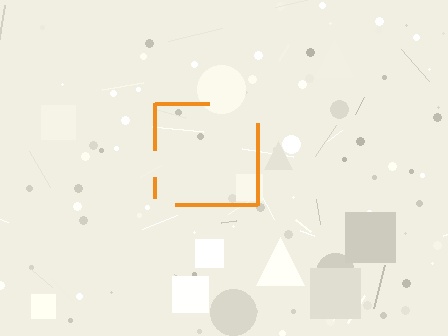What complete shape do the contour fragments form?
The contour fragments form a square.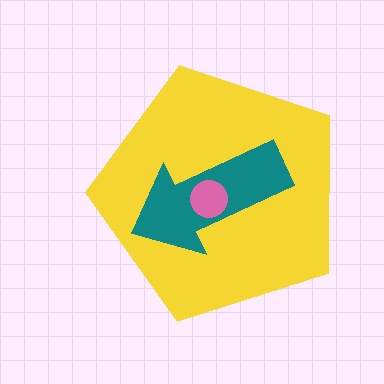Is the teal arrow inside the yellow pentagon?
Yes.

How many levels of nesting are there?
3.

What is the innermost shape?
The pink circle.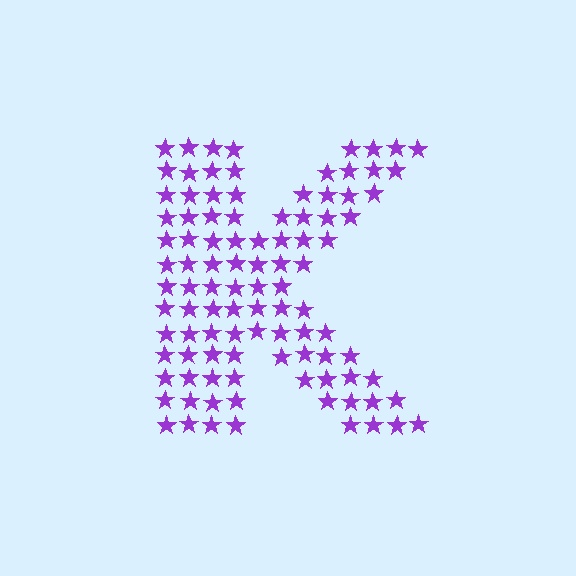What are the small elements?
The small elements are stars.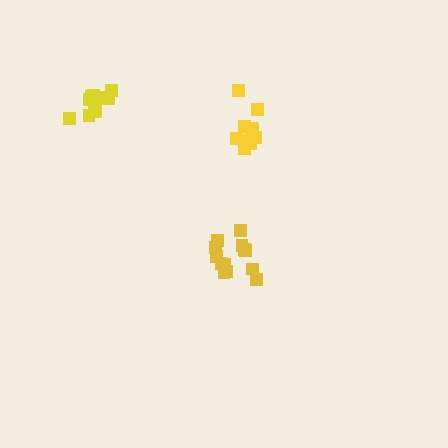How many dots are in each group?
Group 1: 13 dots, Group 2: 11 dots, Group 3: 10 dots (34 total).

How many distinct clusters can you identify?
There are 3 distinct clusters.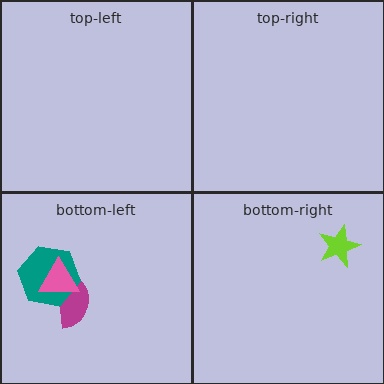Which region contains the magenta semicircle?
The bottom-left region.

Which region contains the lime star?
The bottom-right region.